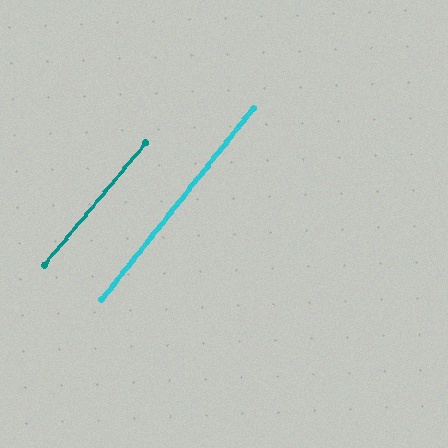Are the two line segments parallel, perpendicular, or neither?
Parallel — their directions differ by only 1.6°.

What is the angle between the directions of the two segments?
Approximately 2 degrees.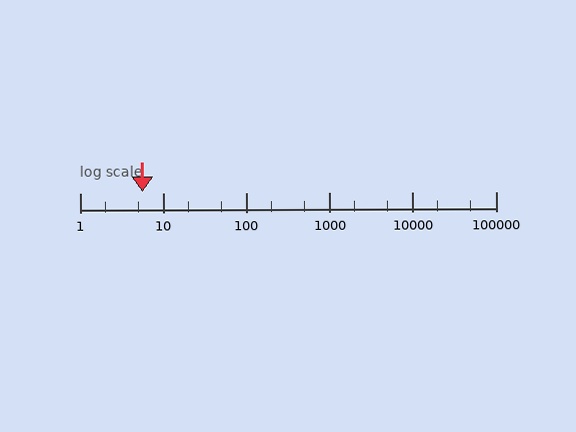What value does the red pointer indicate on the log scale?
The pointer indicates approximately 5.7.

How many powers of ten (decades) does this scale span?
The scale spans 5 decades, from 1 to 100000.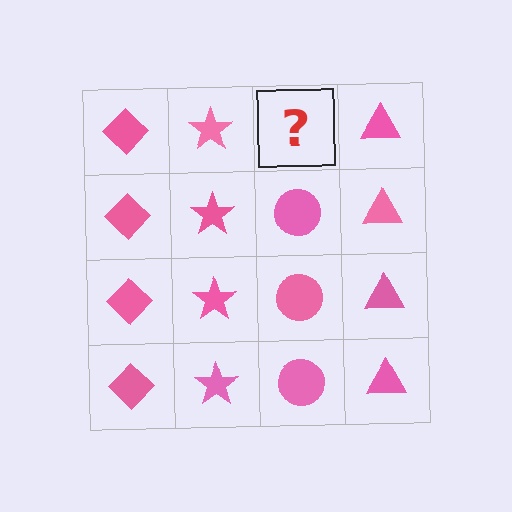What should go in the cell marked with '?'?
The missing cell should contain a pink circle.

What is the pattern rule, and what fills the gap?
The rule is that each column has a consistent shape. The gap should be filled with a pink circle.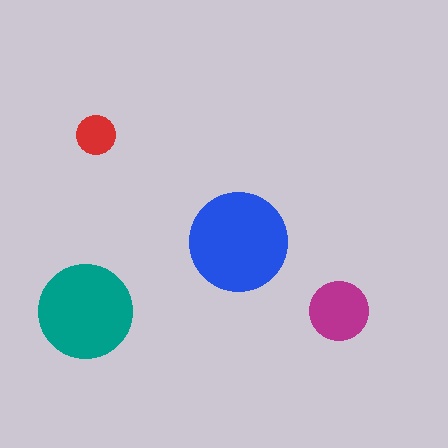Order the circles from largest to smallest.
the blue one, the teal one, the magenta one, the red one.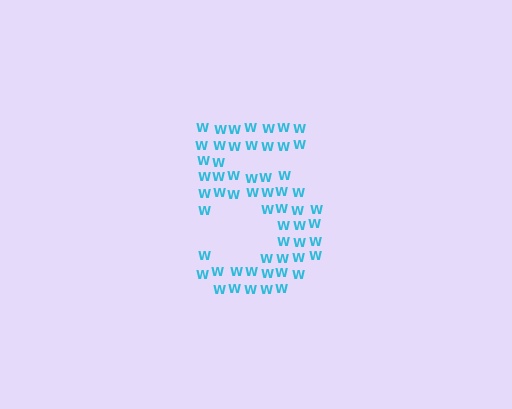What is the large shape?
The large shape is the digit 5.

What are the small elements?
The small elements are letter W's.